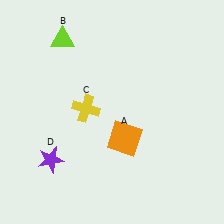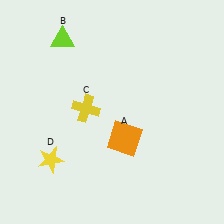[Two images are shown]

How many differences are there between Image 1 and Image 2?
There is 1 difference between the two images.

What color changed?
The star (D) changed from purple in Image 1 to yellow in Image 2.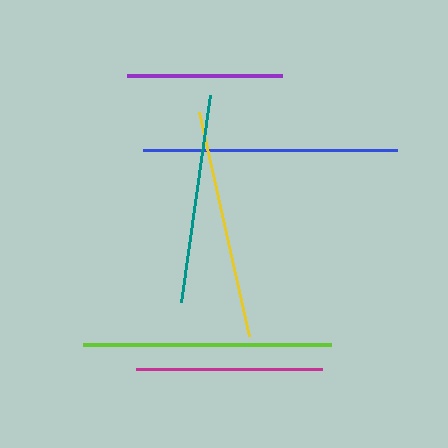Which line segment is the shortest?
The purple line is the shortest at approximately 156 pixels.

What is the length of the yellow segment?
The yellow segment is approximately 230 pixels long.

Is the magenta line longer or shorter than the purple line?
The magenta line is longer than the purple line.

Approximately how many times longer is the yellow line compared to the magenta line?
The yellow line is approximately 1.2 times the length of the magenta line.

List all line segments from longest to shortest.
From longest to shortest: blue, lime, yellow, teal, magenta, purple.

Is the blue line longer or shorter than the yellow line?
The blue line is longer than the yellow line.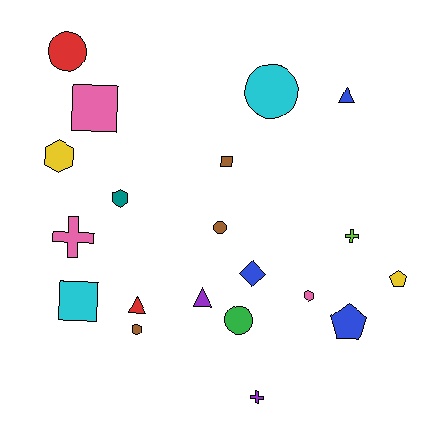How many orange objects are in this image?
There are no orange objects.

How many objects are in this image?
There are 20 objects.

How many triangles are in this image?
There are 3 triangles.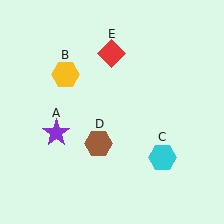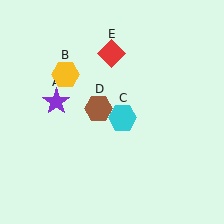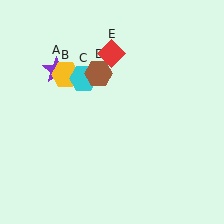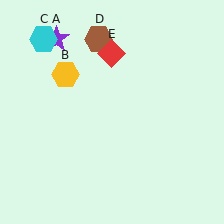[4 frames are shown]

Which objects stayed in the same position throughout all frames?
Yellow hexagon (object B) and red diamond (object E) remained stationary.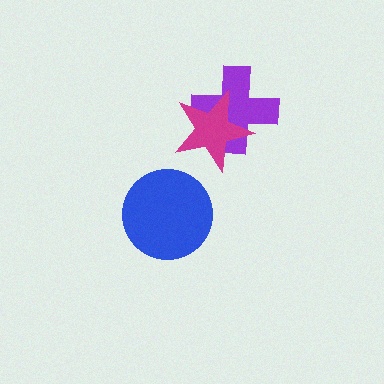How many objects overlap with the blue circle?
0 objects overlap with the blue circle.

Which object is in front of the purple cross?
The magenta star is in front of the purple cross.